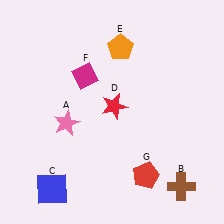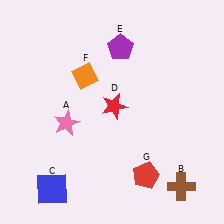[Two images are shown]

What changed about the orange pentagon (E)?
In Image 1, E is orange. In Image 2, it changed to purple.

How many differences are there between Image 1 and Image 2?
There are 2 differences between the two images.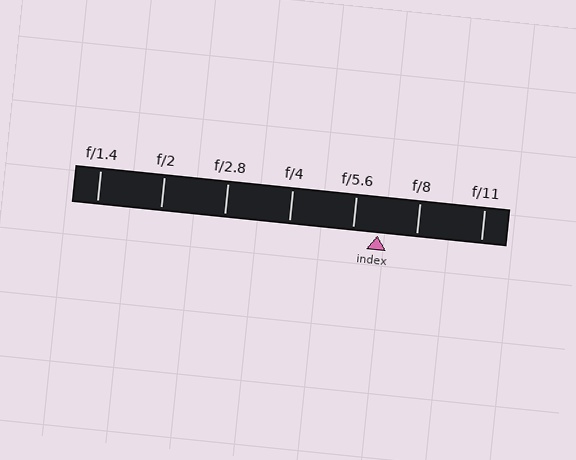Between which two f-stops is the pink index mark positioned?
The index mark is between f/5.6 and f/8.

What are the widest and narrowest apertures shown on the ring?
The widest aperture shown is f/1.4 and the narrowest is f/11.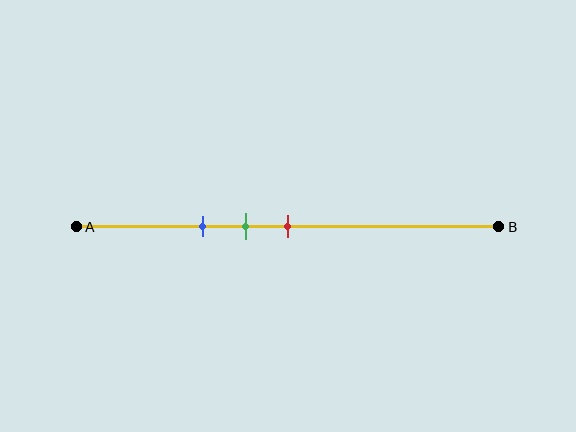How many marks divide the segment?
There are 3 marks dividing the segment.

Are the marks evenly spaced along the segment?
Yes, the marks are approximately evenly spaced.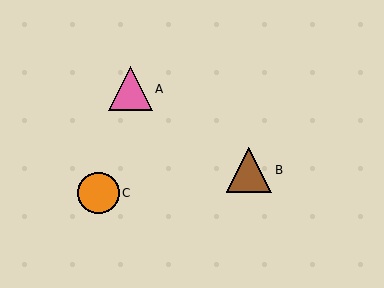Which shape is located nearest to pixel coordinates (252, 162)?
The brown triangle (labeled B) at (249, 170) is nearest to that location.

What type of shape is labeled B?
Shape B is a brown triangle.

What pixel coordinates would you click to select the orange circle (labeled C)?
Click at (98, 193) to select the orange circle C.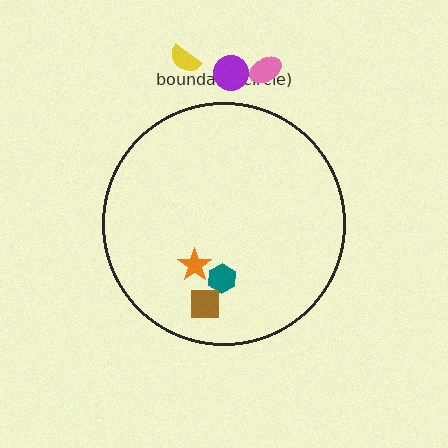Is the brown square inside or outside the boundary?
Inside.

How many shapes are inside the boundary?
3 inside, 3 outside.